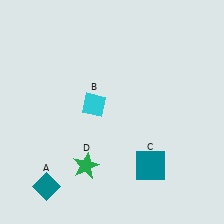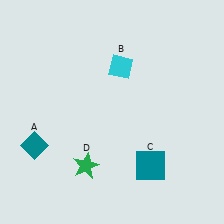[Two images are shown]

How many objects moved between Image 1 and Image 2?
2 objects moved between the two images.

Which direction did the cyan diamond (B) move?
The cyan diamond (B) moved up.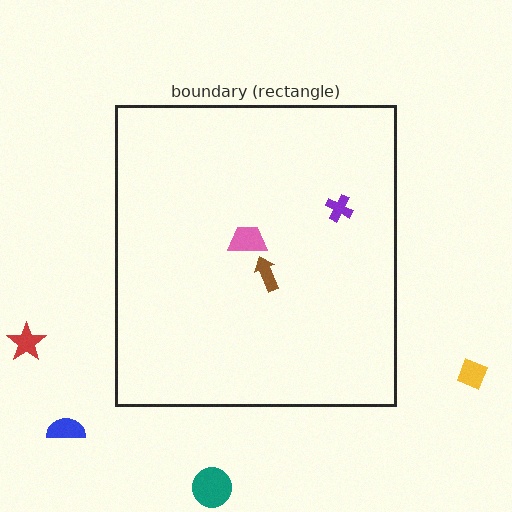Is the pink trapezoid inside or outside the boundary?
Inside.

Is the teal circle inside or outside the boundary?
Outside.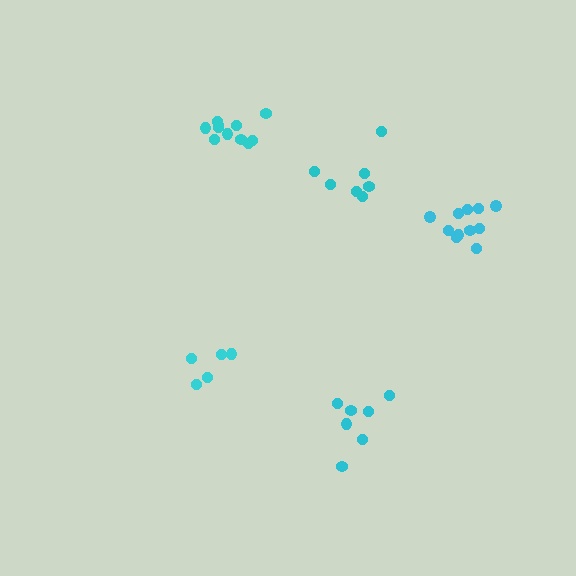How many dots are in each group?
Group 1: 11 dots, Group 2: 7 dots, Group 3: 11 dots, Group 4: 7 dots, Group 5: 5 dots (41 total).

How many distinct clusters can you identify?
There are 5 distinct clusters.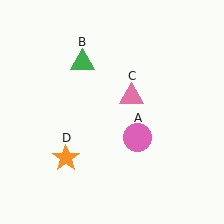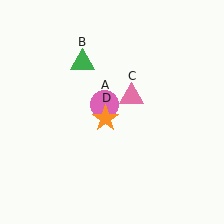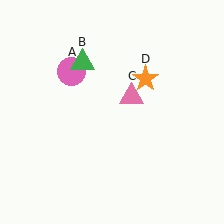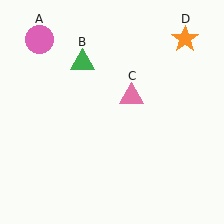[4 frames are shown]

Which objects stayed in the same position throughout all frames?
Green triangle (object B) and pink triangle (object C) remained stationary.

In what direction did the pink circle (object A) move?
The pink circle (object A) moved up and to the left.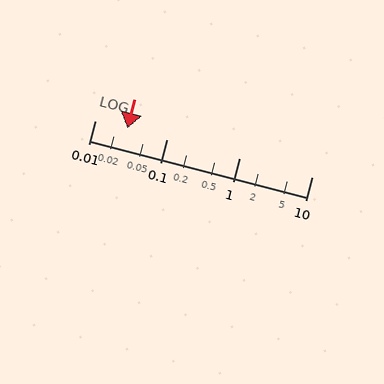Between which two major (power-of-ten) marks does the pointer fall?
The pointer is between 0.01 and 0.1.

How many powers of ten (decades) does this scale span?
The scale spans 3 decades, from 0.01 to 10.